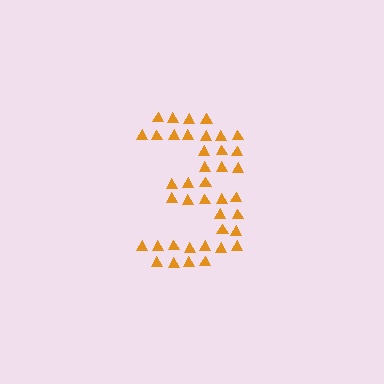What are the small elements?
The small elements are triangles.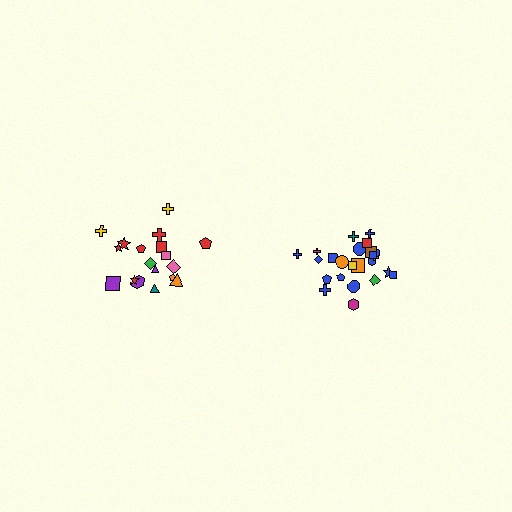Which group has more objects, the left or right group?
The right group.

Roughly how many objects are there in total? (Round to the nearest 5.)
Roughly 45 objects in total.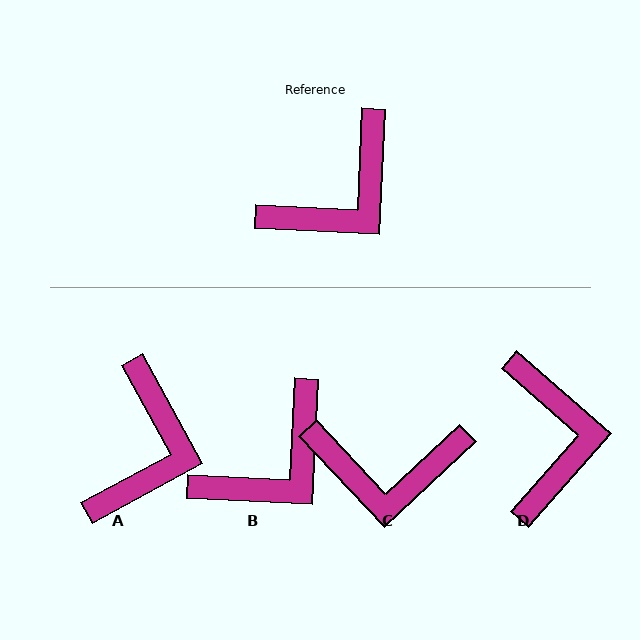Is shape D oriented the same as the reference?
No, it is off by about 51 degrees.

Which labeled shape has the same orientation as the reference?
B.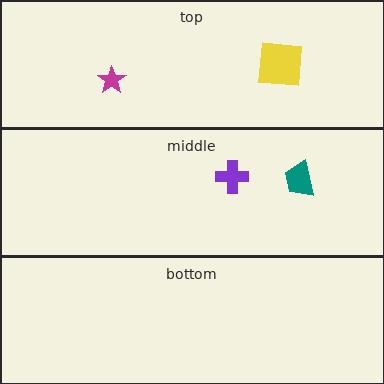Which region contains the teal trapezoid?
The middle region.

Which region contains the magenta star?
The top region.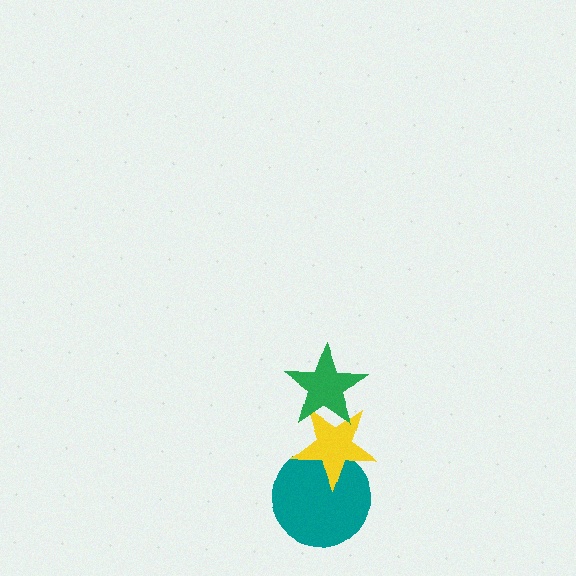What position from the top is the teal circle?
The teal circle is 3rd from the top.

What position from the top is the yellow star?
The yellow star is 2nd from the top.